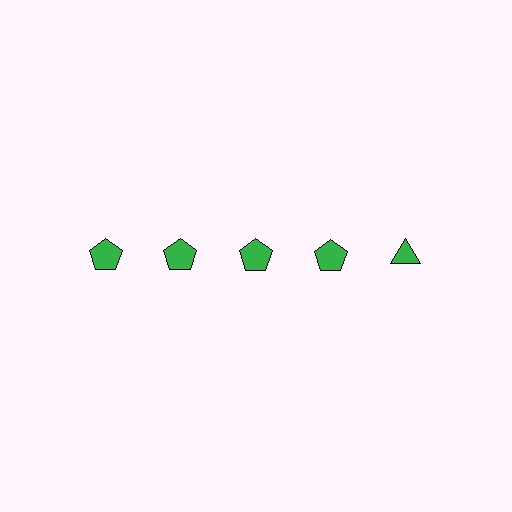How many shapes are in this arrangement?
There are 5 shapes arranged in a grid pattern.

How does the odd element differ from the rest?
It has a different shape: triangle instead of pentagon.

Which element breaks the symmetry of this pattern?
The green triangle in the top row, rightmost column breaks the symmetry. All other shapes are green pentagons.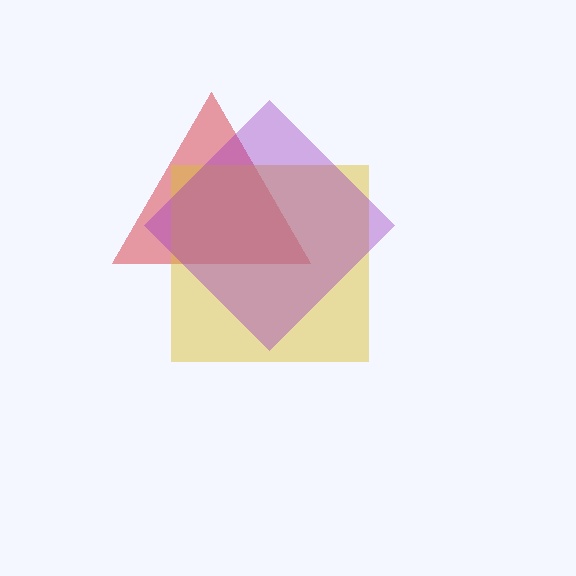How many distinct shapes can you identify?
There are 3 distinct shapes: a red triangle, a yellow square, a purple diamond.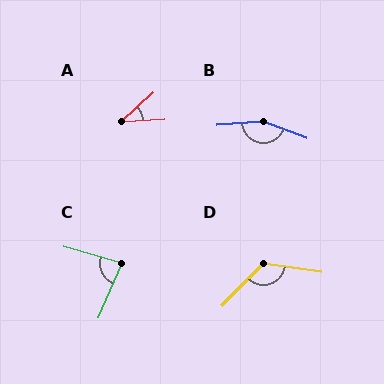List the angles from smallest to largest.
A (39°), C (83°), D (126°), B (155°).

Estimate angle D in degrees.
Approximately 126 degrees.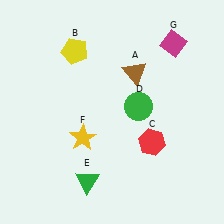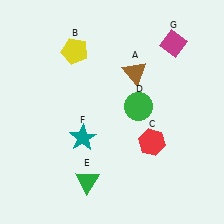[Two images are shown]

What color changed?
The star (F) changed from yellow in Image 1 to teal in Image 2.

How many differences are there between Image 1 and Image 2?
There is 1 difference between the two images.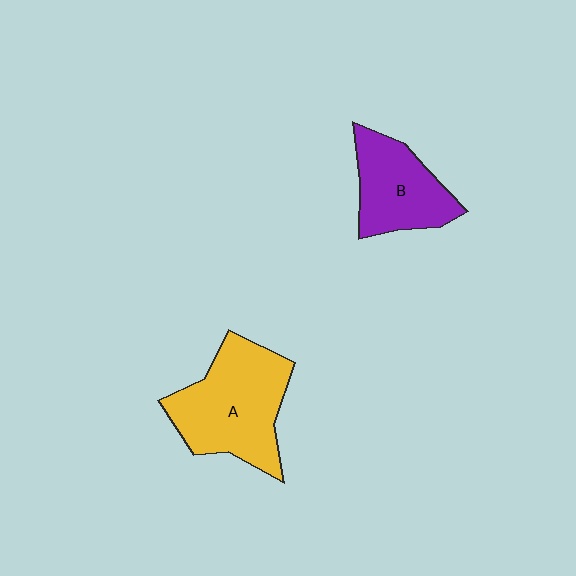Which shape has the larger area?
Shape A (yellow).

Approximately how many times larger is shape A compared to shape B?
Approximately 1.5 times.